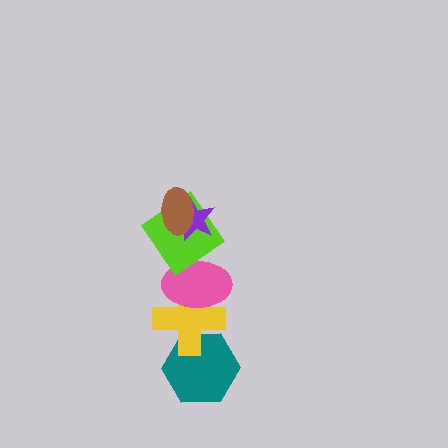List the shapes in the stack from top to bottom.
From top to bottom: the brown ellipse, the purple star, the lime diamond, the pink ellipse, the yellow cross, the teal hexagon.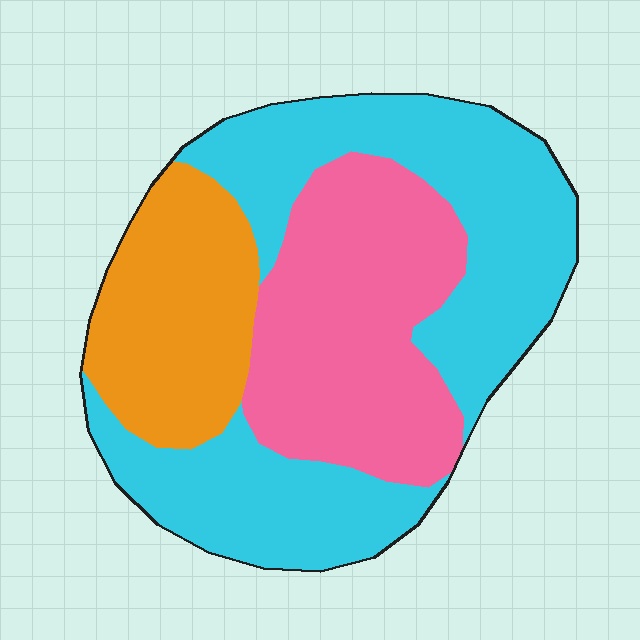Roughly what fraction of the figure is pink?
Pink covers around 30% of the figure.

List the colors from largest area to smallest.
From largest to smallest: cyan, pink, orange.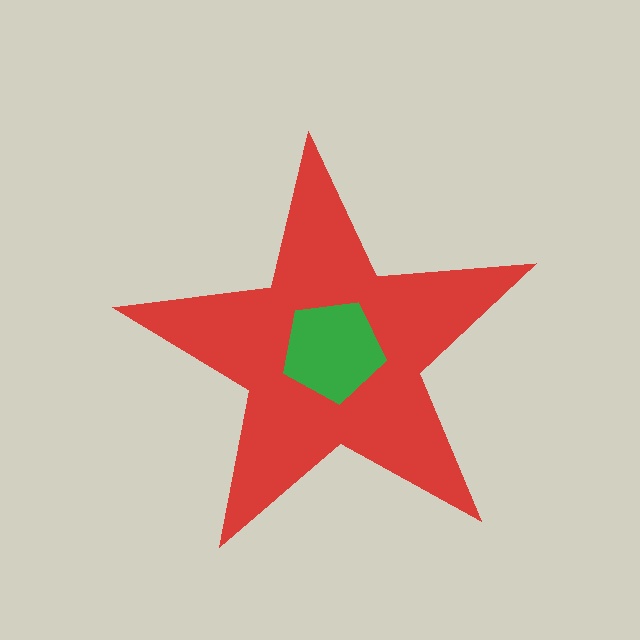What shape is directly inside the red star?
The green pentagon.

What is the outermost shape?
The red star.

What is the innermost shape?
The green pentagon.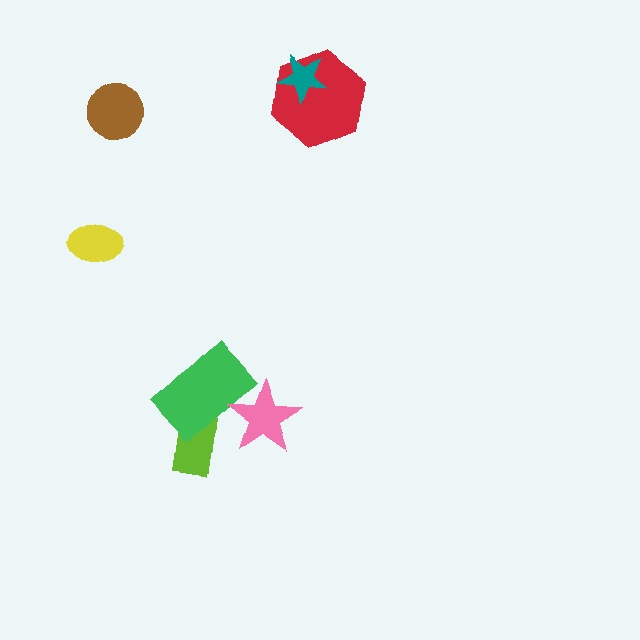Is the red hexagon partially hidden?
Yes, it is partially covered by another shape.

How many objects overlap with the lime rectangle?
1 object overlaps with the lime rectangle.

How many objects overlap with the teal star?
1 object overlaps with the teal star.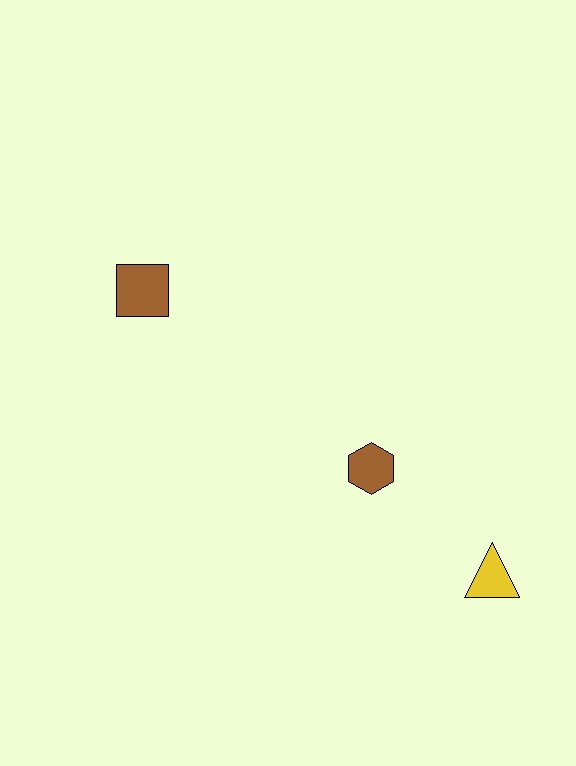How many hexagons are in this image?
There is 1 hexagon.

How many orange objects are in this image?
There are no orange objects.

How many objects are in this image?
There are 3 objects.